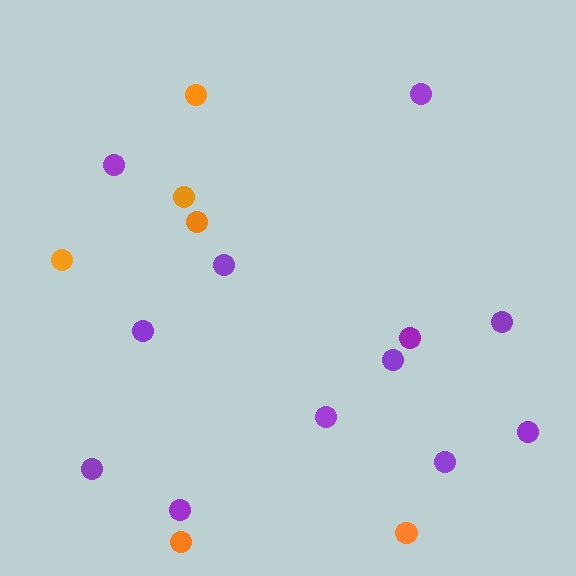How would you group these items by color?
There are 2 groups: one group of orange circles (6) and one group of purple circles (12).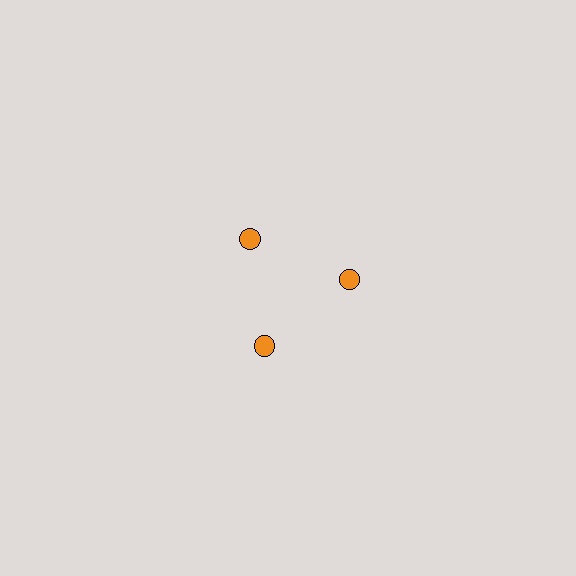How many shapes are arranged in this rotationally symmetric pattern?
There are 3 shapes, arranged in 3 groups of 1.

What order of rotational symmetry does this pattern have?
This pattern has 3-fold rotational symmetry.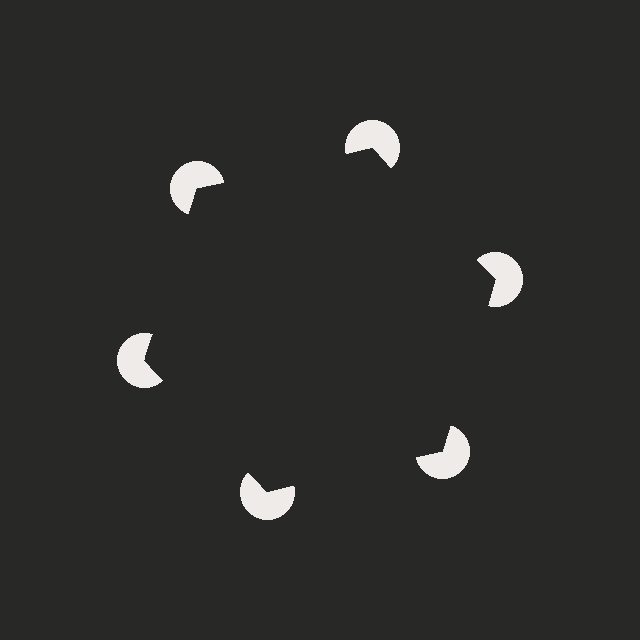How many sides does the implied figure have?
6 sides.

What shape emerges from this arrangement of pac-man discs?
An illusory hexagon — its edges are inferred from the aligned wedge cuts in the pac-man discs, not physically drawn.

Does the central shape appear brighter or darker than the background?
It typically appears slightly darker than the background, even though no actual brightness change is drawn.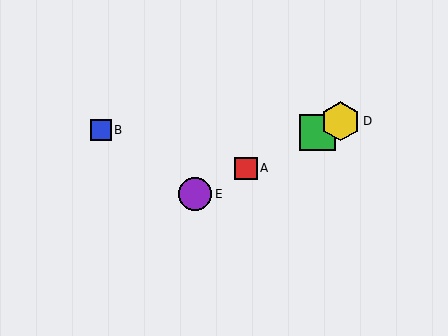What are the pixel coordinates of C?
Object C is at (318, 133).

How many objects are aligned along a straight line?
4 objects (A, C, D, E) are aligned along a straight line.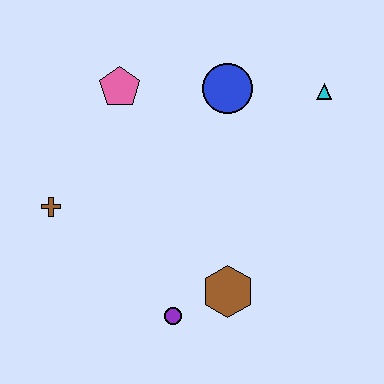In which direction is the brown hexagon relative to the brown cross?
The brown hexagon is to the right of the brown cross.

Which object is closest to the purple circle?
The brown hexagon is closest to the purple circle.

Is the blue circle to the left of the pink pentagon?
No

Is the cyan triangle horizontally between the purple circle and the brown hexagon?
No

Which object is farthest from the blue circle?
The purple circle is farthest from the blue circle.